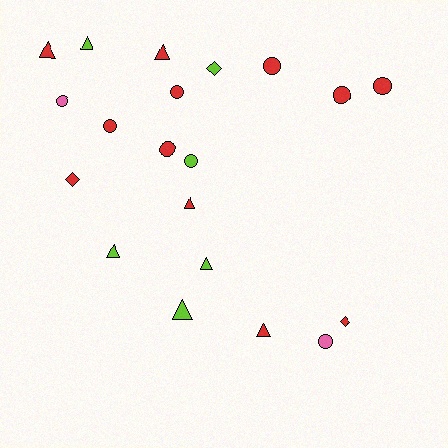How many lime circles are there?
There is 1 lime circle.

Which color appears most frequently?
Red, with 12 objects.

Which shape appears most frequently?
Circle, with 9 objects.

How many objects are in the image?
There are 20 objects.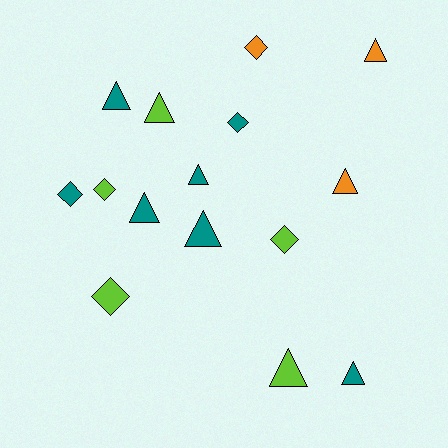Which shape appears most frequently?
Triangle, with 9 objects.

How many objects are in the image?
There are 15 objects.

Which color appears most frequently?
Teal, with 7 objects.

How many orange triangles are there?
There are 2 orange triangles.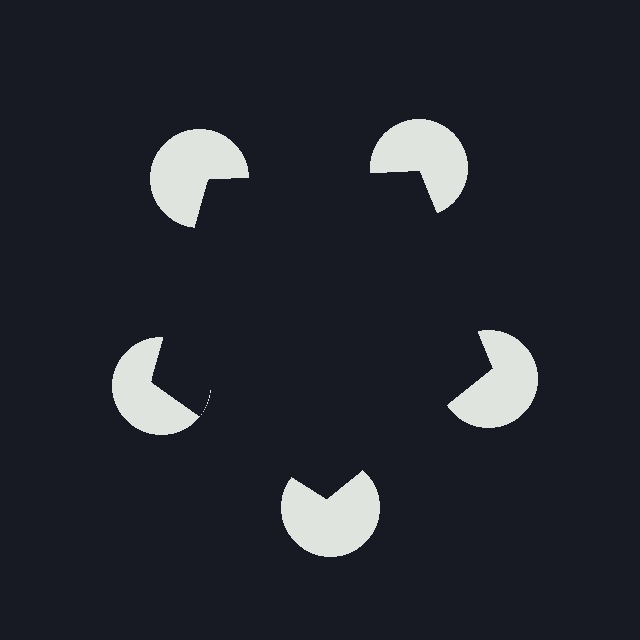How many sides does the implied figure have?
5 sides.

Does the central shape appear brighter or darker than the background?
It typically appears slightly darker than the background, even though no actual brightness change is drawn.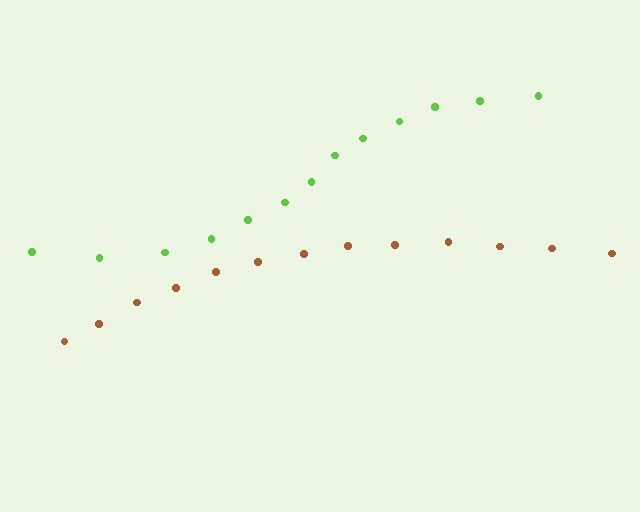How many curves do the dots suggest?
There are 2 distinct paths.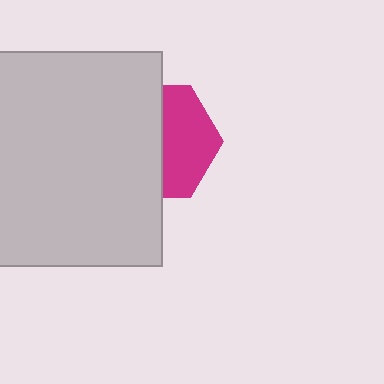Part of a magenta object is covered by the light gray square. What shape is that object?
It is a hexagon.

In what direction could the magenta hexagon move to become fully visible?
The magenta hexagon could move right. That would shift it out from behind the light gray square entirely.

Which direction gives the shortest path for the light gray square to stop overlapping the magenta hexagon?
Moving left gives the shortest separation.